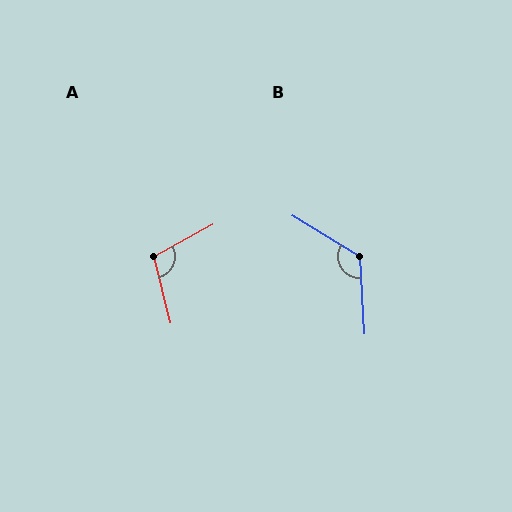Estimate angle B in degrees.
Approximately 125 degrees.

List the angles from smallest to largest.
A (104°), B (125°).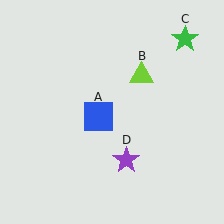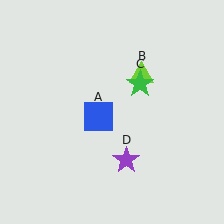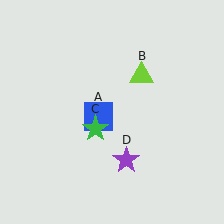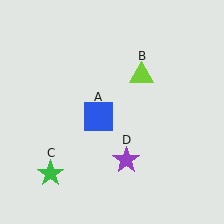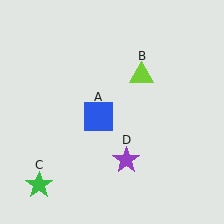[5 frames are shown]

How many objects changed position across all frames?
1 object changed position: green star (object C).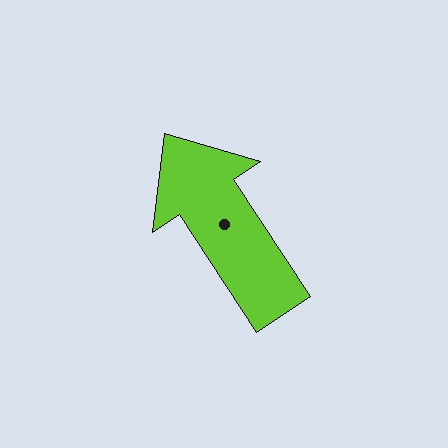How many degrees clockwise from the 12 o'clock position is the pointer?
Approximately 327 degrees.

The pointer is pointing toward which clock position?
Roughly 11 o'clock.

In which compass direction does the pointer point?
Northwest.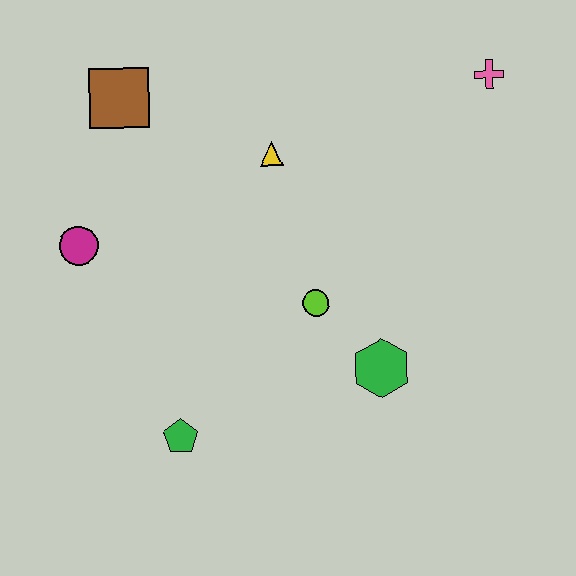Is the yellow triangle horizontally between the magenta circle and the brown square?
No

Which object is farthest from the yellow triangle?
The green pentagon is farthest from the yellow triangle.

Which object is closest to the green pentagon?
The lime circle is closest to the green pentagon.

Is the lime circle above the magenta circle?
No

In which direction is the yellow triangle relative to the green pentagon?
The yellow triangle is above the green pentagon.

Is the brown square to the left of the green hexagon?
Yes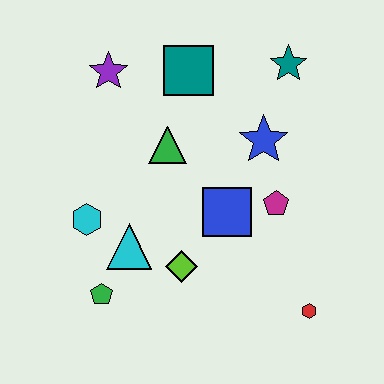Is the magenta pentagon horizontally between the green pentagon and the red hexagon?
Yes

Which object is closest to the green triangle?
The teal square is closest to the green triangle.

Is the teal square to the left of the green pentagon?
No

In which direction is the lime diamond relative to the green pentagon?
The lime diamond is to the right of the green pentagon.